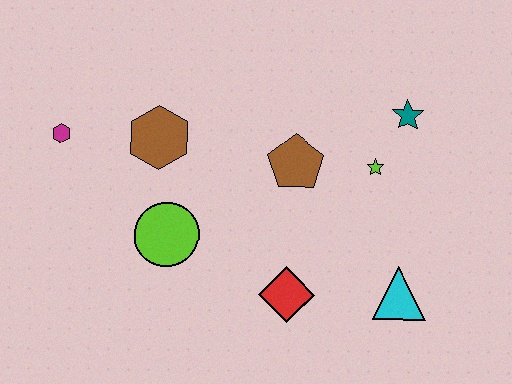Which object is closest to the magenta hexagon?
The brown hexagon is closest to the magenta hexagon.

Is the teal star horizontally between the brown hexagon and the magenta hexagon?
No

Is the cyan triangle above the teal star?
No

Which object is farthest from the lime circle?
The teal star is farthest from the lime circle.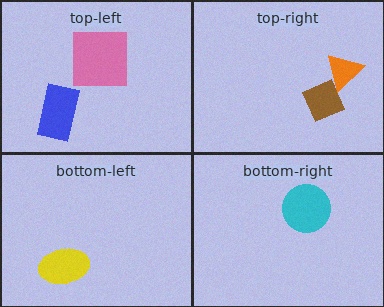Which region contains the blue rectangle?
The top-left region.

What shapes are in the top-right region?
The brown diamond, the orange triangle.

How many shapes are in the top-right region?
2.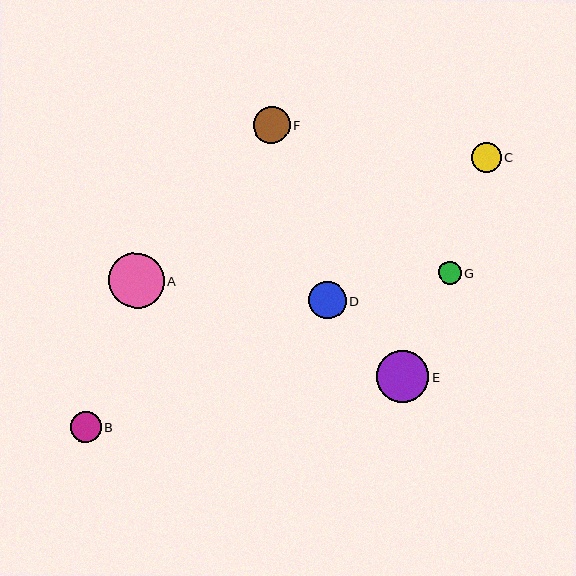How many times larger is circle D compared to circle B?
Circle D is approximately 1.2 times the size of circle B.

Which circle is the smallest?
Circle G is the smallest with a size of approximately 23 pixels.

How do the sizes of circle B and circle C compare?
Circle B and circle C are approximately the same size.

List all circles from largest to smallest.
From largest to smallest: A, E, D, F, B, C, G.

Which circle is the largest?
Circle A is the largest with a size of approximately 55 pixels.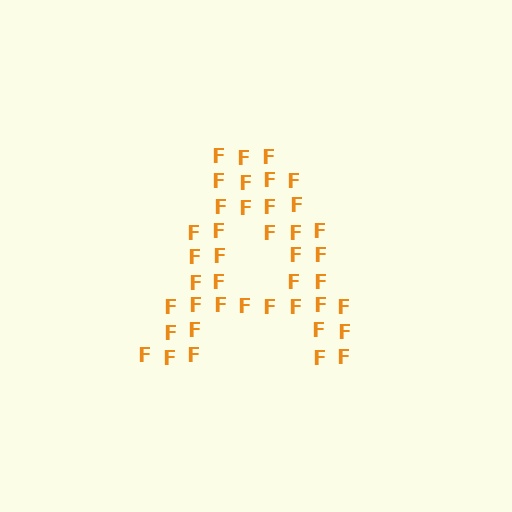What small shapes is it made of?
It is made of small letter F's.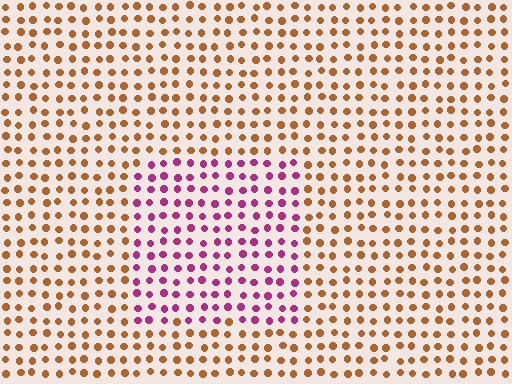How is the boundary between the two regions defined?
The boundary is defined purely by a slight shift in hue (about 67 degrees). Spacing, size, and orientation are identical on both sides.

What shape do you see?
I see a rectangle.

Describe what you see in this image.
The image is filled with small brown elements in a uniform arrangement. A rectangle-shaped region is visible where the elements are tinted to a slightly different hue, forming a subtle color boundary.